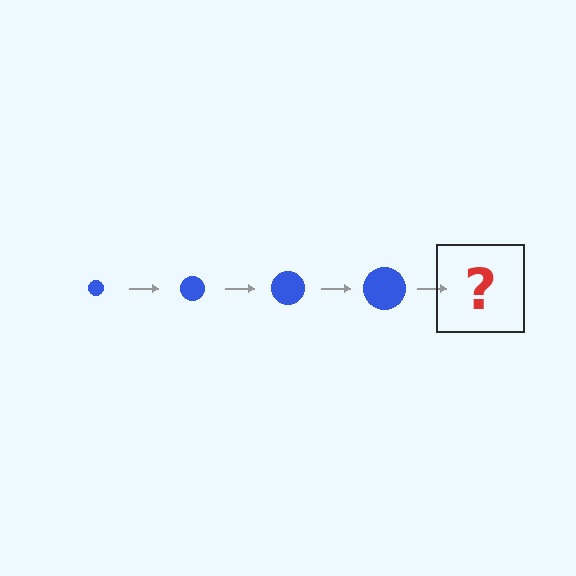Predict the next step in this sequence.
The next step is a blue circle, larger than the previous one.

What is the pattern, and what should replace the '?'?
The pattern is that the circle gets progressively larger each step. The '?' should be a blue circle, larger than the previous one.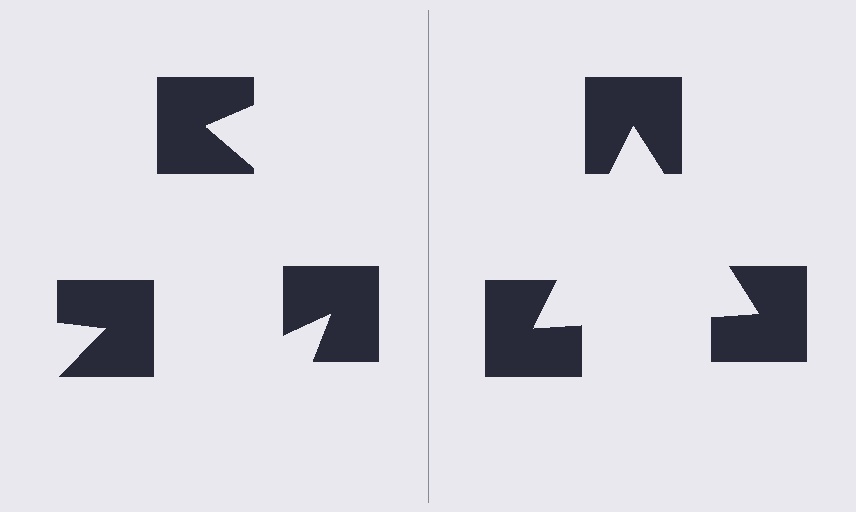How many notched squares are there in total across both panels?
6 — 3 on each side.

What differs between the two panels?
The notched squares are positioned identically on both sides; only the wedge orientations differ. On the right they align to a triangle; on the left they are misaligned.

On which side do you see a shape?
An illusory triangle appears on the right side. On the left side the wedge cuts are rotated, so no coherent shape forms.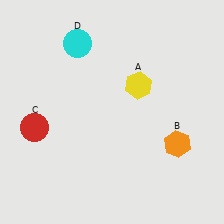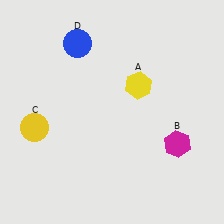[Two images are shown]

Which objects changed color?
B changed from orange to magenta. C changed from red to yellow. D changed from cyan to blue.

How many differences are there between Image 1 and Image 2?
There are 3 differences between the two images.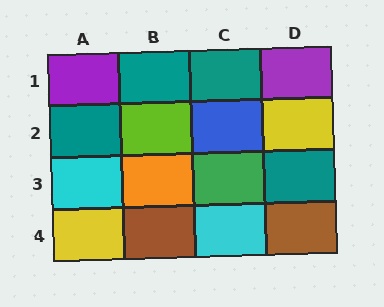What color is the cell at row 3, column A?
Cyan.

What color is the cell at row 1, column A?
Purple.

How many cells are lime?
1 cell is lime.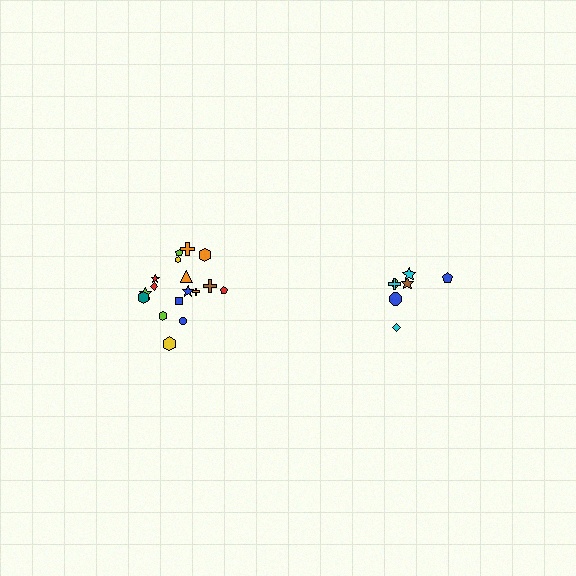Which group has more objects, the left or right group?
The left group.